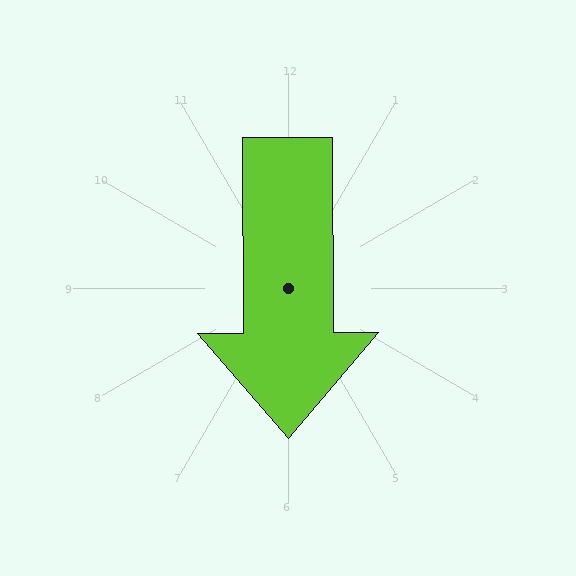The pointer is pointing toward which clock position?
Roughly 6 o'clock.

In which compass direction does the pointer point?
South.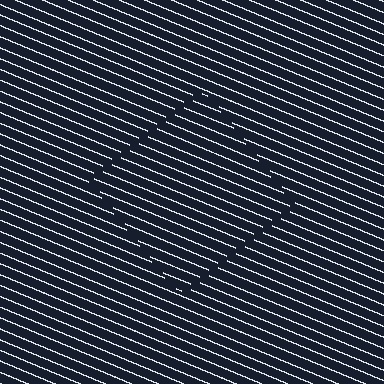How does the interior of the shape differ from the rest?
The interior of the shape contains the same grating, shifted by half a period — the contour is defined by the phase discontinuity where line-ends from the inner and outer gratings abut.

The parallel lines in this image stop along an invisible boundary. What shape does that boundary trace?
An illusory square. The interior of the shape contains the same grating, shifted by half a period — the contour is defined by the phase discontinuity where line-ends from the inner and outer gratings abut.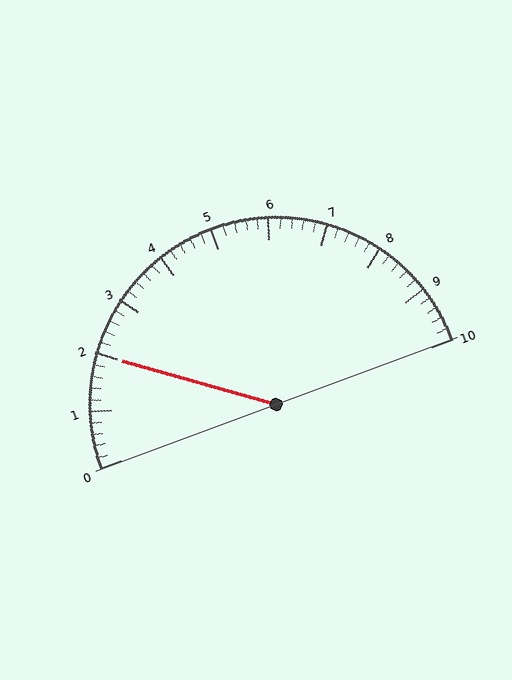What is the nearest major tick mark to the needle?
The nearest major tick mark is 2.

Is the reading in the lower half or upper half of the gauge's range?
The reading is in the lower half of the range (0 to 10).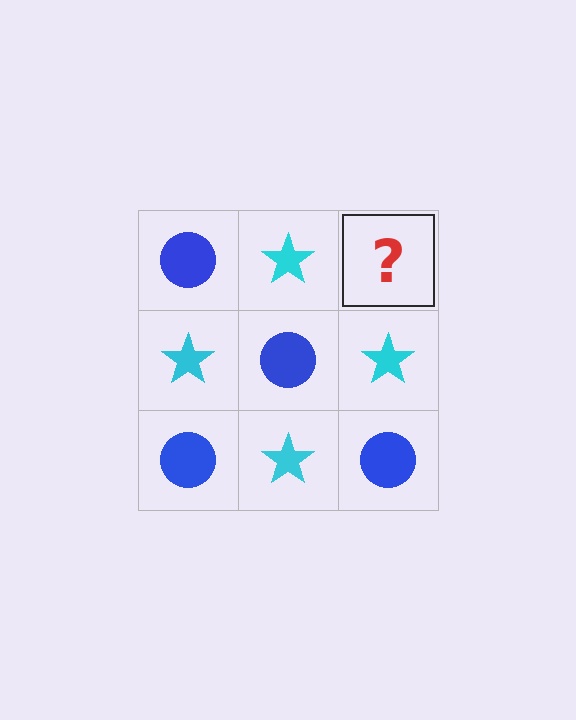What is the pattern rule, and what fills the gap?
The rule is that it alternates blue circle and cyan star in a checkerboard pattern. The gap should be filled with a blue circle.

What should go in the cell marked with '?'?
The missing cell should contain a blue circle.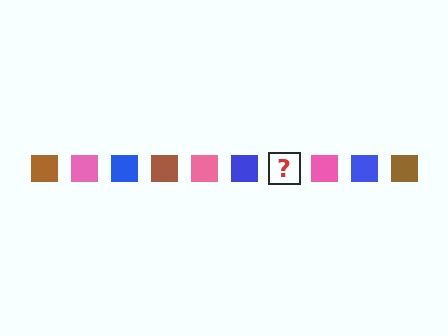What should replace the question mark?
The question mark should be replaced with a brown square.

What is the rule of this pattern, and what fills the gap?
The rule is that the pattern cycles through brown, pink, blue squares. The gap should be filled with a brown square.